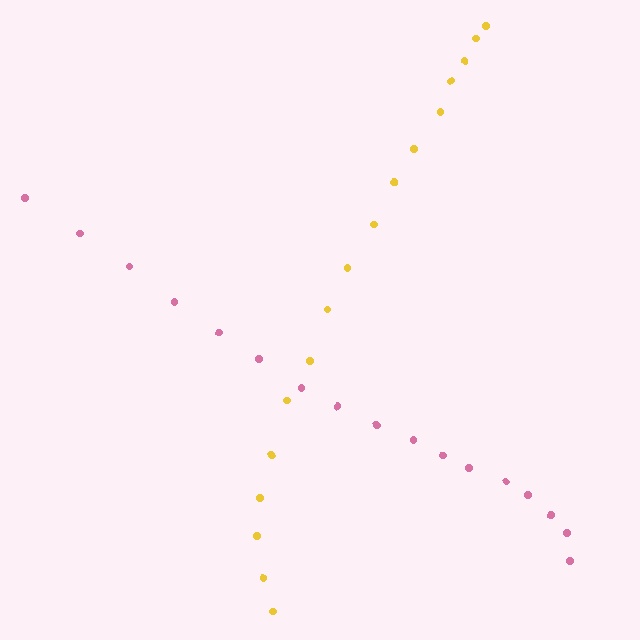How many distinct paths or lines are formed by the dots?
There are 2 distinct paths.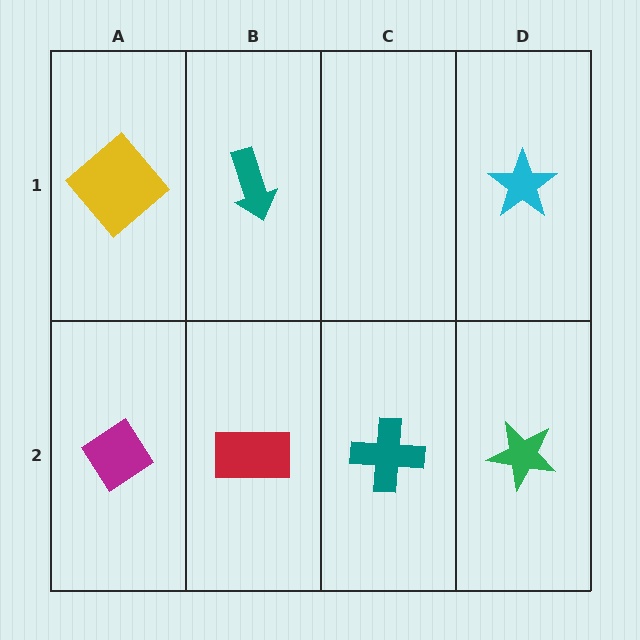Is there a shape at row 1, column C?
No, that cell is empty.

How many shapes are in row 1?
3 shapes.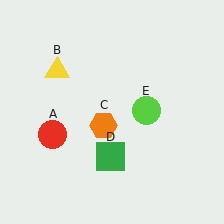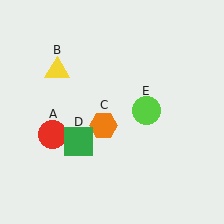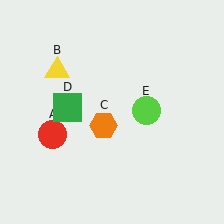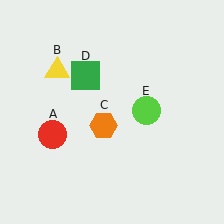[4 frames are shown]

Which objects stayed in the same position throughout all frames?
Red circle (object A) and yellow triangle (object B) and orange hexagon (object C) and lime circle (object E) remained stationary.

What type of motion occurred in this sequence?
The green square (object D) rotated clockwise around the center of the scene.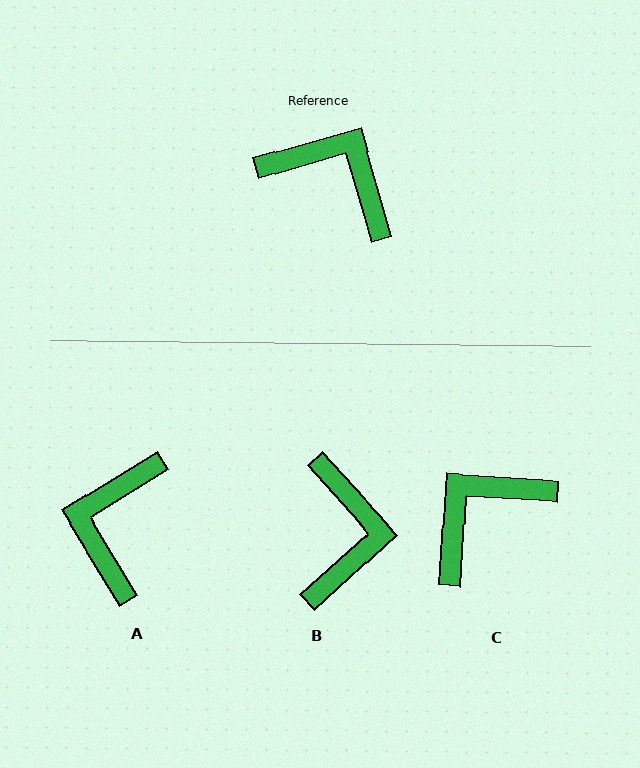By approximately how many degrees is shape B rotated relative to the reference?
Approximately 64 degrees clockwise.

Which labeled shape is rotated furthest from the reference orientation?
A, about 106 degrees away.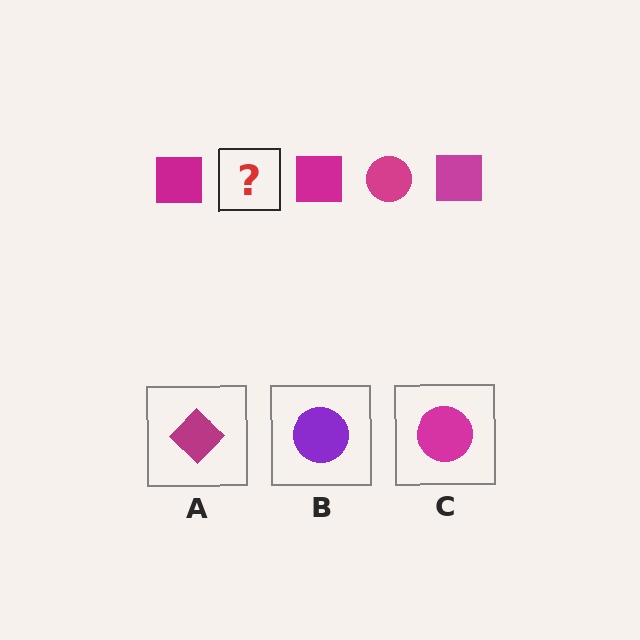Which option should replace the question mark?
Option C.